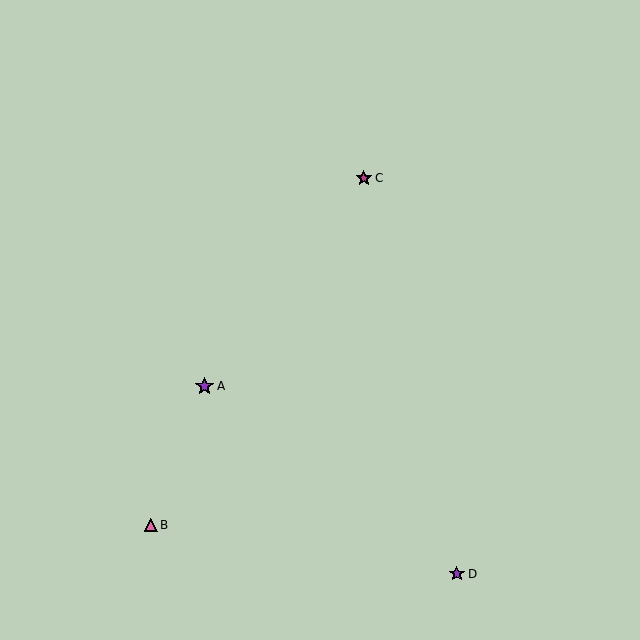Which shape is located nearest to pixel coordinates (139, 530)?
The pink triangle (labeled B) at (151, 525) is nearest to that location.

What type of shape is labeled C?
Shape C is a magenta star.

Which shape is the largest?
The purple star (labeled A) is the largest.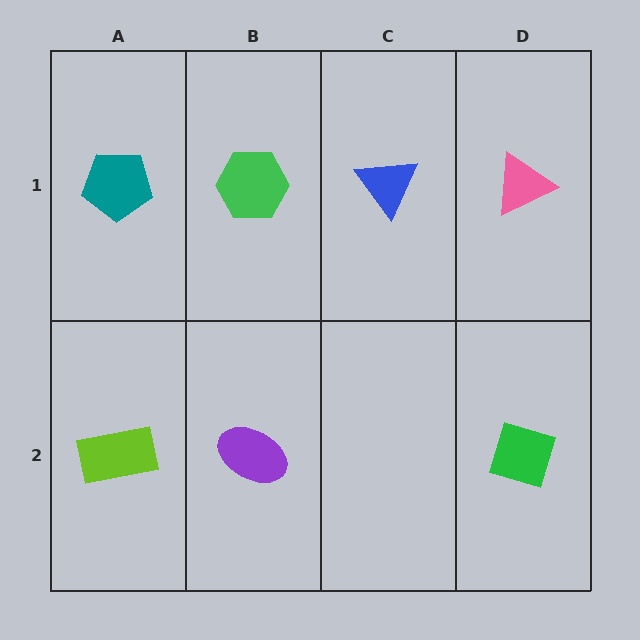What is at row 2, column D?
A green diamond.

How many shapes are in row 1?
4 shapes.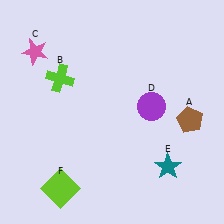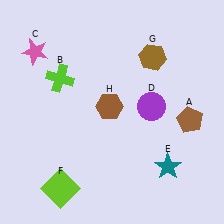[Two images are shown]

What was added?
A brown hexagon (G), a brown hexagon (H) were added in Image 2.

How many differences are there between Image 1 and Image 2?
There are 2 differences between the two images.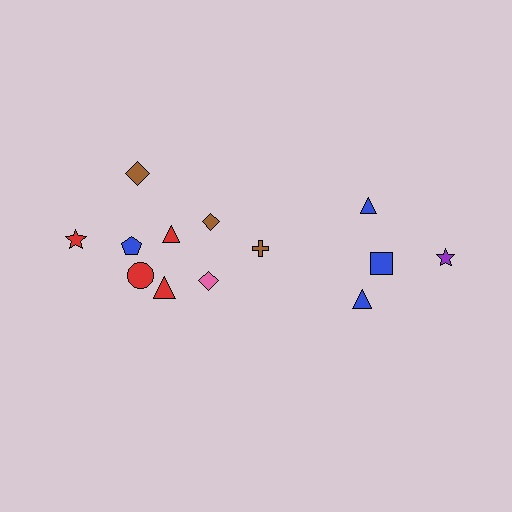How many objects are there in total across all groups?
There are 13 objects.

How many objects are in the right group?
There are 5 objects.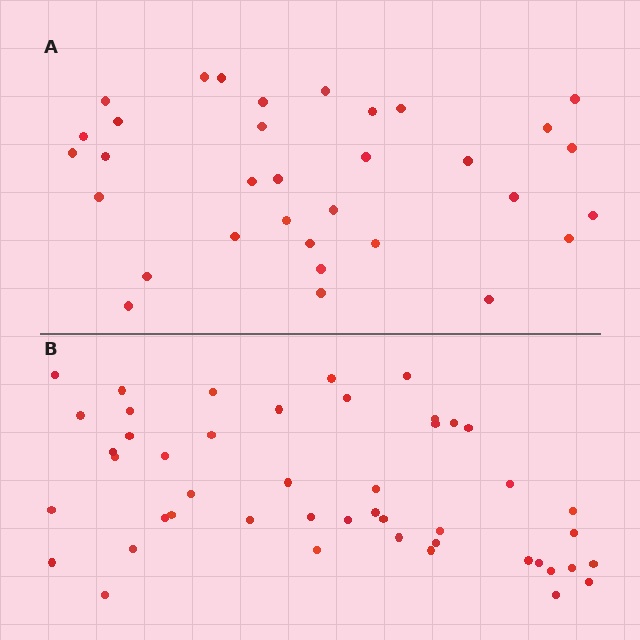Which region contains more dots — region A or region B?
Region B (the bottom region) has more dots.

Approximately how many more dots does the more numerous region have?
Region B has approximately 15 more dots than region A.